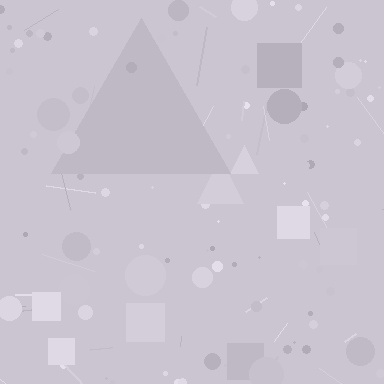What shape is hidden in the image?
A triangle is hidden in the image.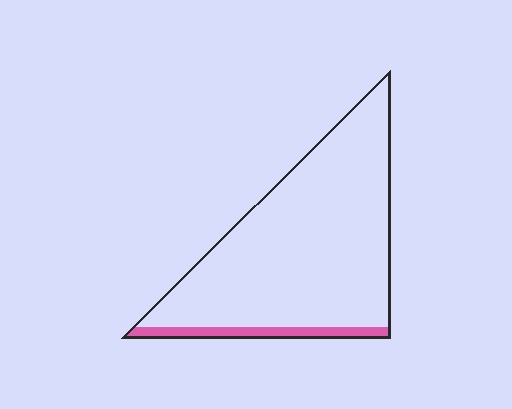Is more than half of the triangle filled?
No.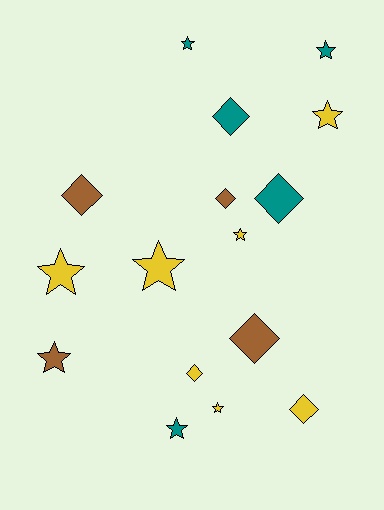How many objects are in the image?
There are 16 objects.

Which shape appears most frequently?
Star, with 9 objects.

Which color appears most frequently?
Yellow, with 7 objects.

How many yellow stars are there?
There are 5 yellow stars.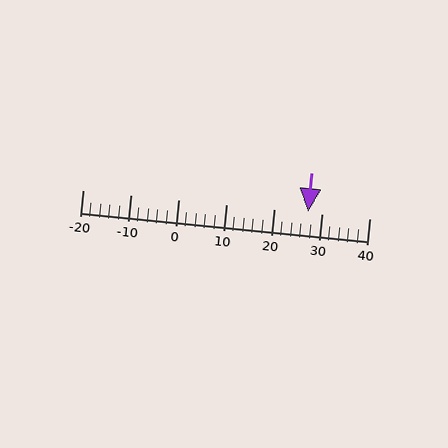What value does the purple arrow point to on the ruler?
The purple arrow points to approximately 27.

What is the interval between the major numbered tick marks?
The major tick marks are spaced 10 units apart.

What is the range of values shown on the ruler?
The ruler shows values from -20 to 40.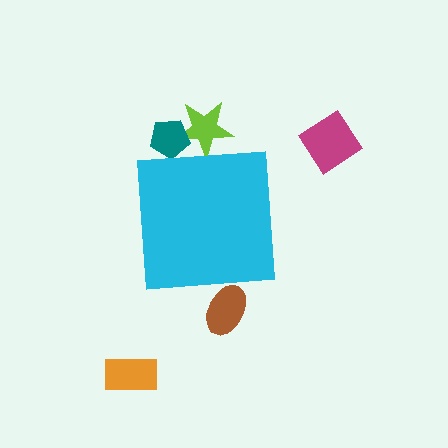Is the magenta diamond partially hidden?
No, the magenta diamond is fully visible.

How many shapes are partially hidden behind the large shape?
3 shapes are partially hidden.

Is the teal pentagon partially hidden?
Yes, the teal pentagon is partially hidden behind the cyan square.